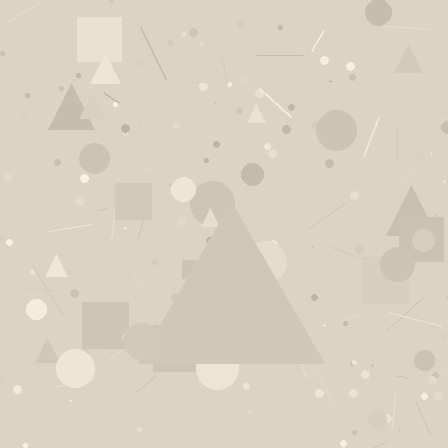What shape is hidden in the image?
A triangle is hidden in the image.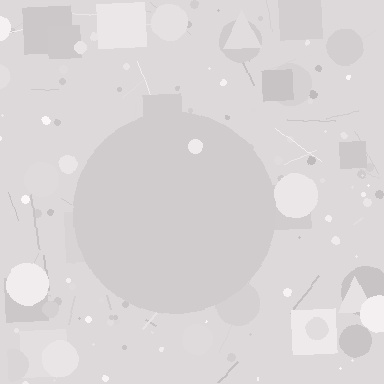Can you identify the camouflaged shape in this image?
The camouflaged shape is a circle.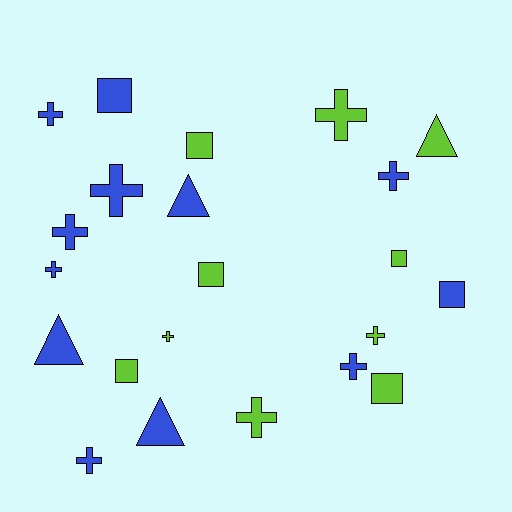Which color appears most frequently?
Blue, with 12 objects.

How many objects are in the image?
There are 22 objects.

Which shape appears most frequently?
Cross, with 11 objects.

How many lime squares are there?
There are 5 lime squares.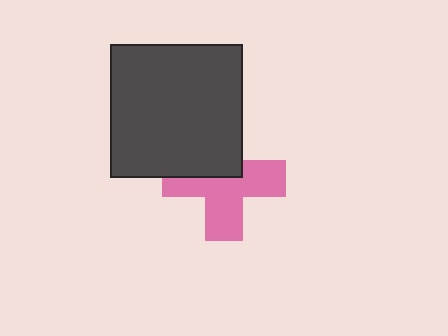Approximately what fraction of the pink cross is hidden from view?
Roughly 39% of the pink cross is hidden behind the dark gray square.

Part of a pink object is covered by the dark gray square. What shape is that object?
It is a cross.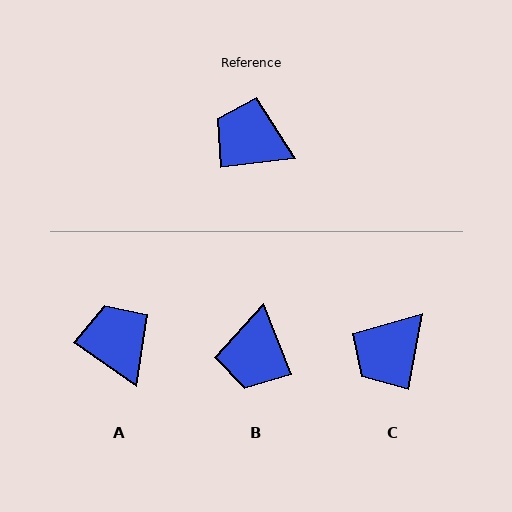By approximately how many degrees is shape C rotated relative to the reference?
Approximately 73 degrees counter-clockwise.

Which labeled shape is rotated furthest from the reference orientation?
B, about 104 degrees away.